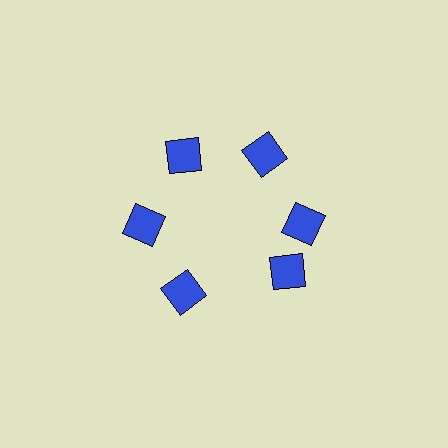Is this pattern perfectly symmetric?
No. The 6 blue squares are arranged in a ring, but one element near the 5 o'clock position is rotated out of alignment along the ring, breaking the 6-fold rotational symmetry.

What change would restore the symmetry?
The symmetry would be restored by rotating it back into even spacing with its neighbors so that all 6 squares sit at equal angles and equal distance from the center.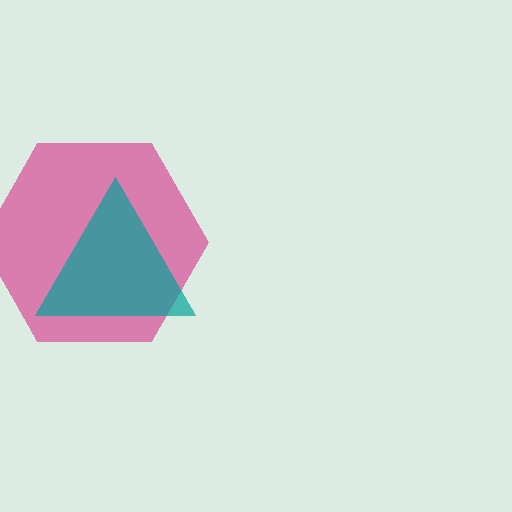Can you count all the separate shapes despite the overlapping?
Yes, there are 2 separate shapes.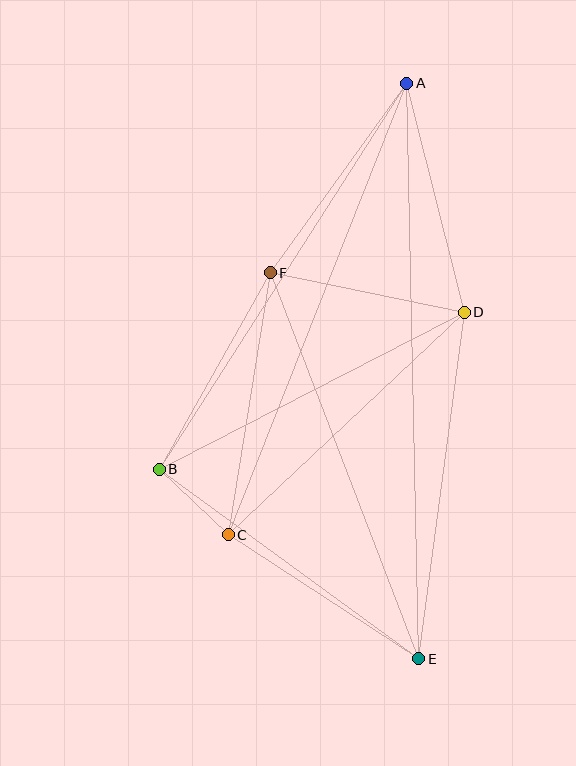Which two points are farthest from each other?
Points A and E are farthest from each other.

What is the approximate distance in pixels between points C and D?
The distance between C and D is approximately 324 pixels.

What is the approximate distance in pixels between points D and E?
The distance between D and E is approximately 349 pixels.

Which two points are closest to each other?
Points B and C are closest to each other.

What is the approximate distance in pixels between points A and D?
The distance between A and D is approximately 236 pixels.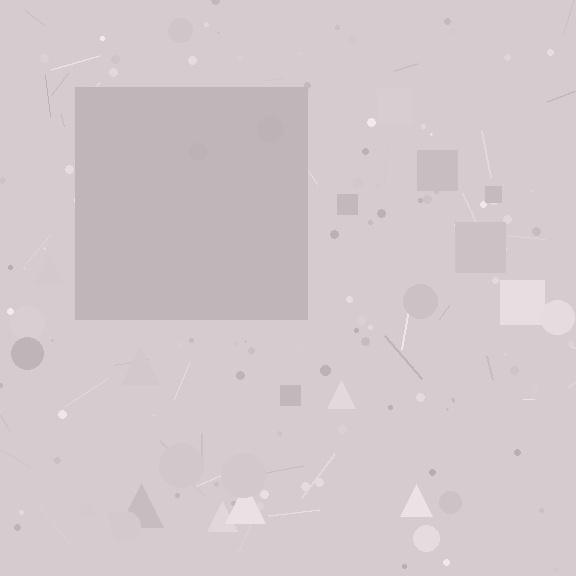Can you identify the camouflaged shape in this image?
The camouflaged shape is a square.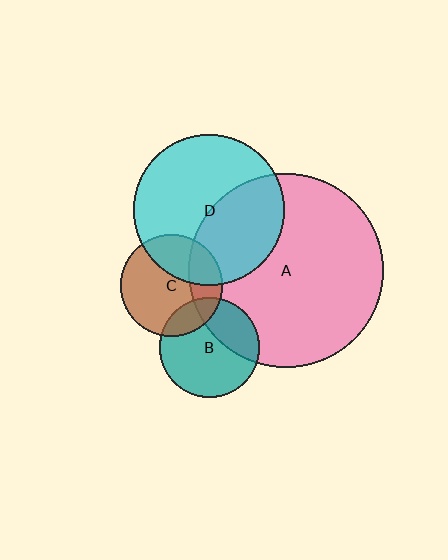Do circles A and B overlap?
Yes.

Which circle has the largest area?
Circle A (pink).